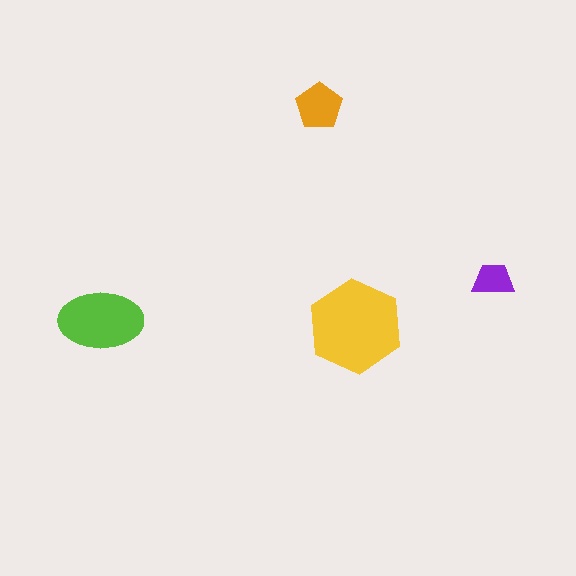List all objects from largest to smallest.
The yellow hexagon, the lime ellipse, the orange pentagon, the purple trapezoid.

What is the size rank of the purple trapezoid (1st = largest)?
4th.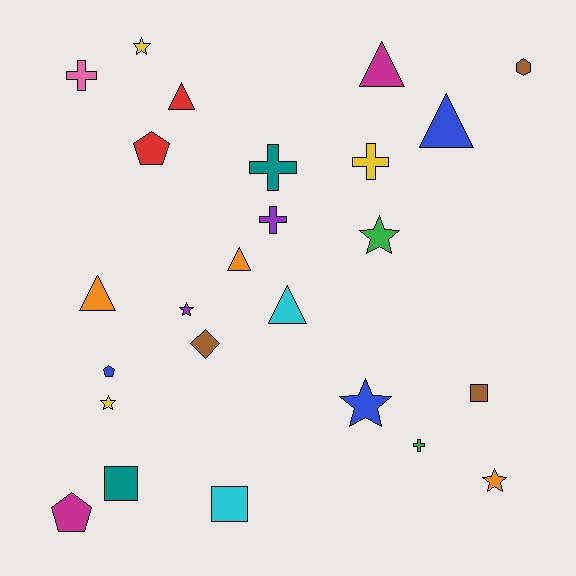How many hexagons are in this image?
There is 1 hexagon.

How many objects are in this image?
There are 25 objects.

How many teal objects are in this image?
There are 2 teal objects.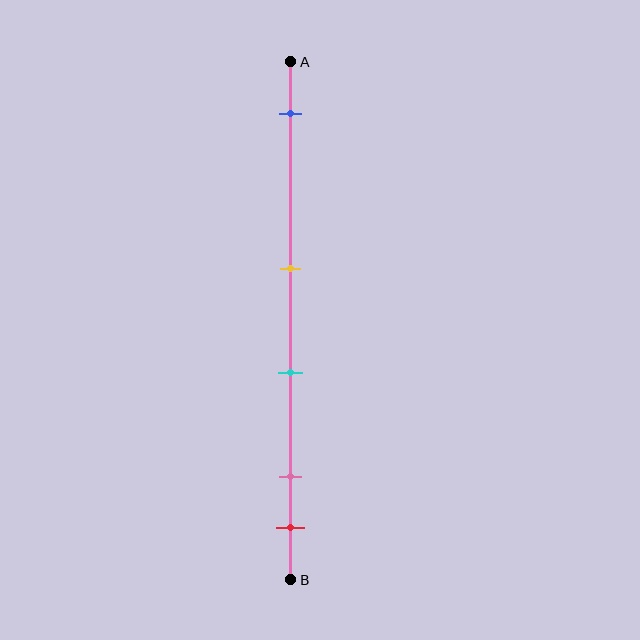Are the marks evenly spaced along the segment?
No, the marks are not evenly spaced.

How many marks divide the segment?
There are 5 marks dividing the segment.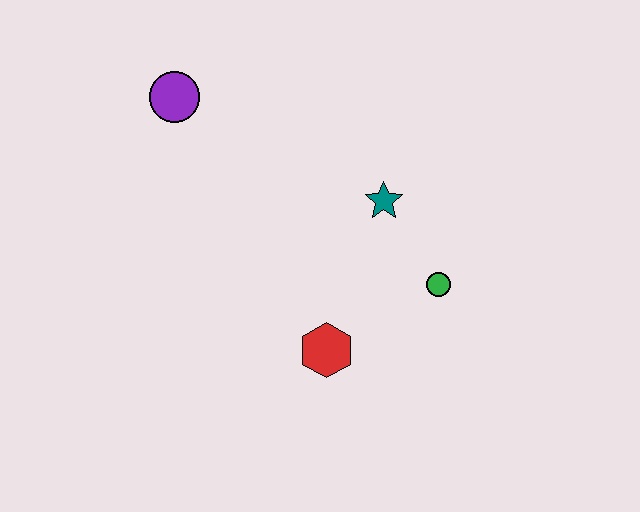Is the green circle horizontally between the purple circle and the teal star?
No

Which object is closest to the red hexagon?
The green circle is closest to the red hexagon.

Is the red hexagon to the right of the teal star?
No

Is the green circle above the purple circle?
No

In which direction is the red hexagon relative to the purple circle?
The red hexagon is below the purple circle.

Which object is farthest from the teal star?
The purple circle is farthest from the teal star.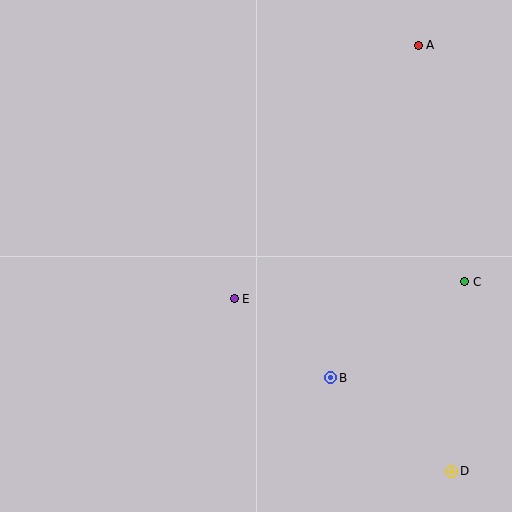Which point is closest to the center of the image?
Point E at (234, 299) is closest to the center.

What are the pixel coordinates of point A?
Point A is at (418, 45).